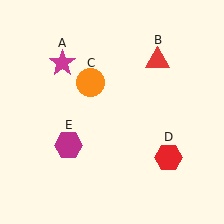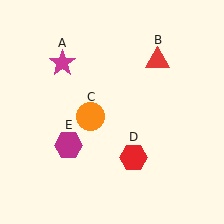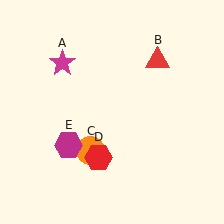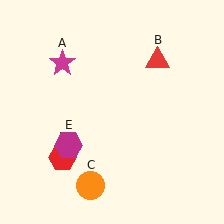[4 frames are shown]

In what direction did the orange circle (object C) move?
The orange circle (object C) moved down.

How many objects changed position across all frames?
2 objects changed position: orange circle (object C), red hexagon (object D).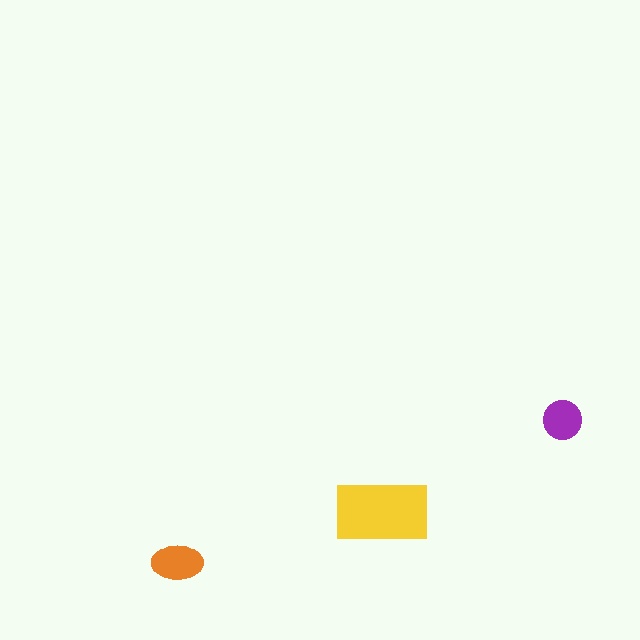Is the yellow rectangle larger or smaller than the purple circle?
Larger.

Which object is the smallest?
The purple circle.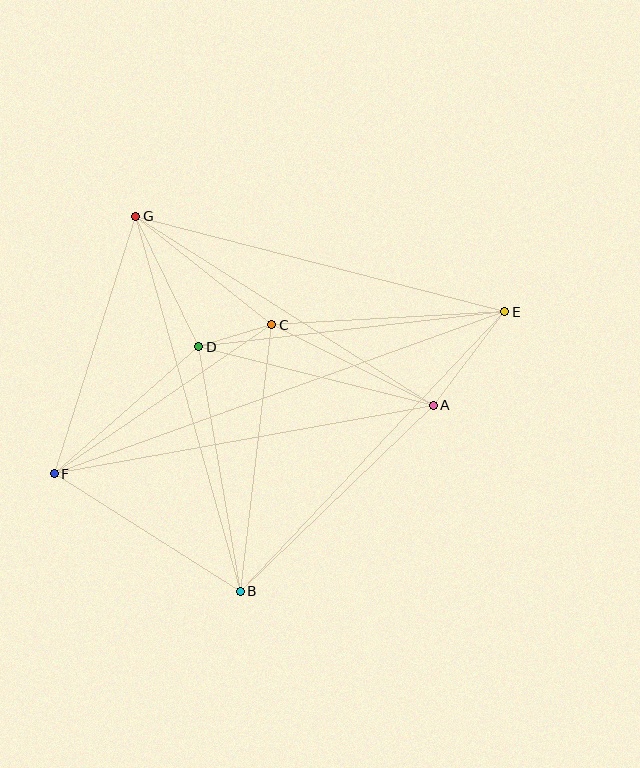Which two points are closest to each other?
Points C and D are closest to each other.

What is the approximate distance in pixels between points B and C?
The distance between B and C is approximately 268 pixels.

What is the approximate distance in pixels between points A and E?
The distance between A and E is approximately 117 pixels.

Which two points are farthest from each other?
Points E and F are farthest from each other.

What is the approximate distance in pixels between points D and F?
The distance between D and F is approximately 192 pixels.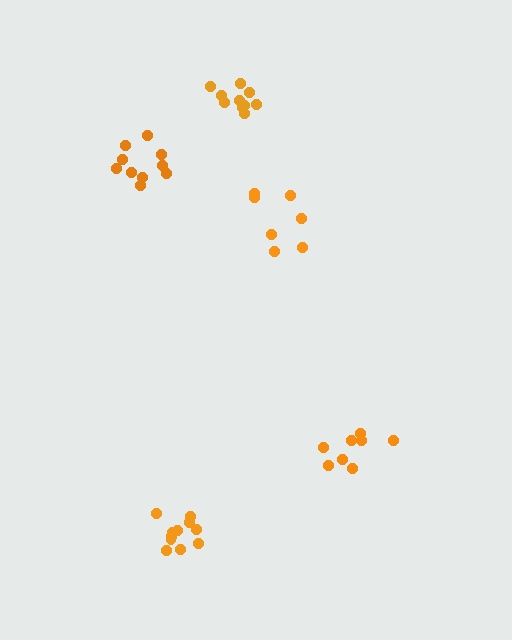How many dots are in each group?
Group 1: 10 dots, Group 2: 7 dots, Group 3: 8 dots, Group 4: 10 dots, Group 5: 11 dots (46 total).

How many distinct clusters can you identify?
There are 5 distinct clusters.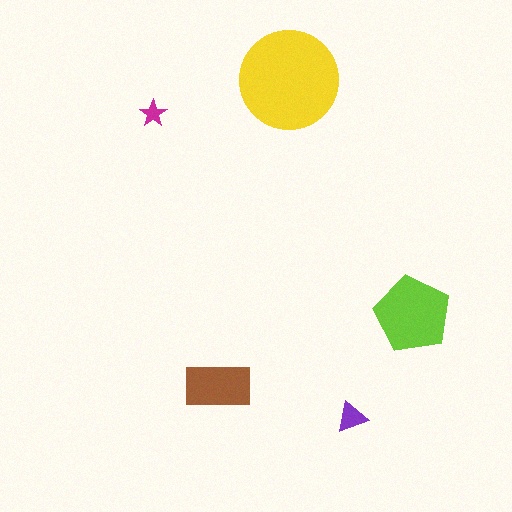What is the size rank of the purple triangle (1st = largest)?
4th.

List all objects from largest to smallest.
The yellow circle, the lime pentagon, the brown rectangle, the purple triangle, the magenta star.